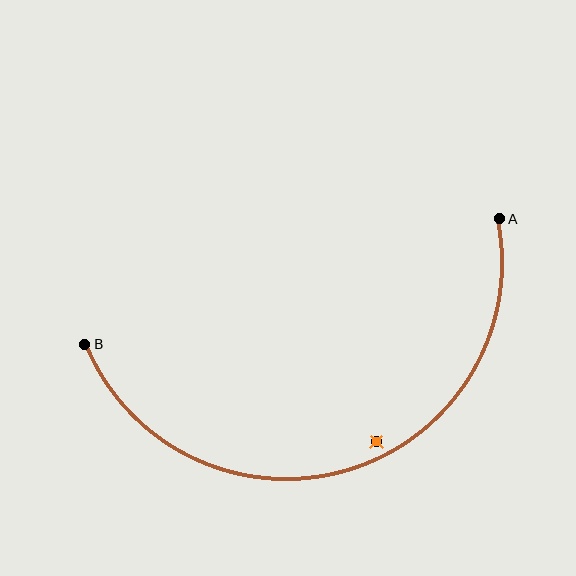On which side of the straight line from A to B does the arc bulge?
The arc bulges below the straight line connecting A and B.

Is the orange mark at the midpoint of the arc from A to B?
No — the orange mark does not lie on the arc at all. It sits slightly inside the curve.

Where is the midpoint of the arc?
The arc midpoint is the point on the curve farthest from the straight line joining A and B. It sits below that line.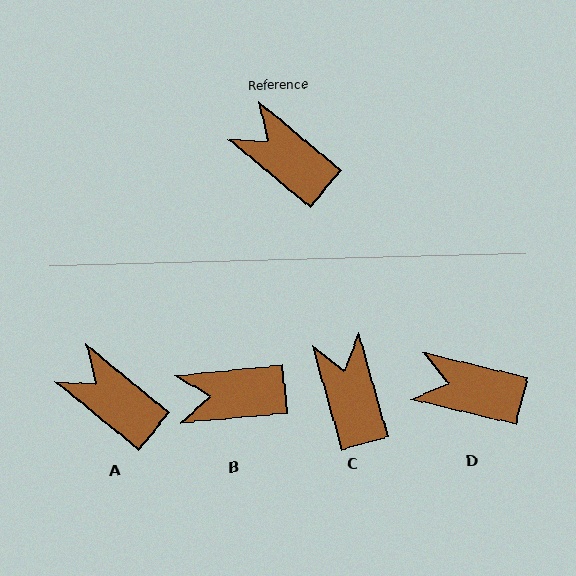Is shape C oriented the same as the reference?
No, it is off by about 35 degrees.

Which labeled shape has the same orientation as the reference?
A.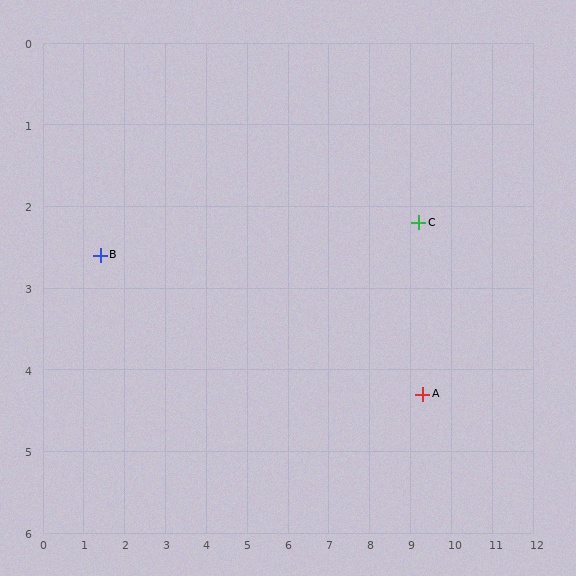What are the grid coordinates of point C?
Point C is at approximately (9.2, 2.2).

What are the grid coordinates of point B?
Point B is at approximately (1.4, 2.6).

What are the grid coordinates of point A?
Point A is at approximately (9.3, 4.3).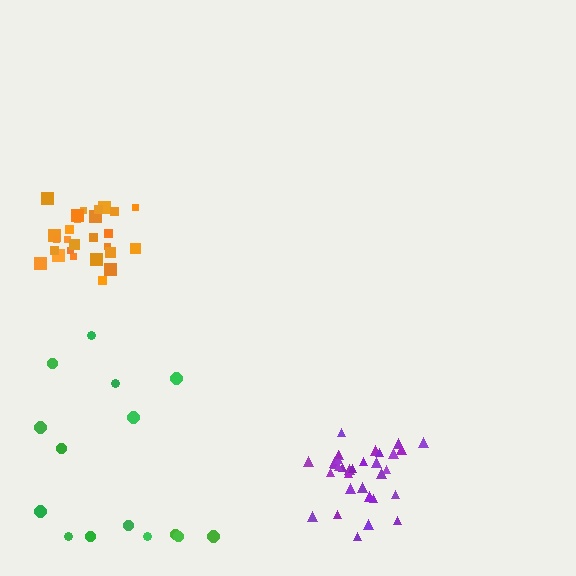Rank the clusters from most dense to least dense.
orange, purple, green.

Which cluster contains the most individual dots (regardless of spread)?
Purple (33).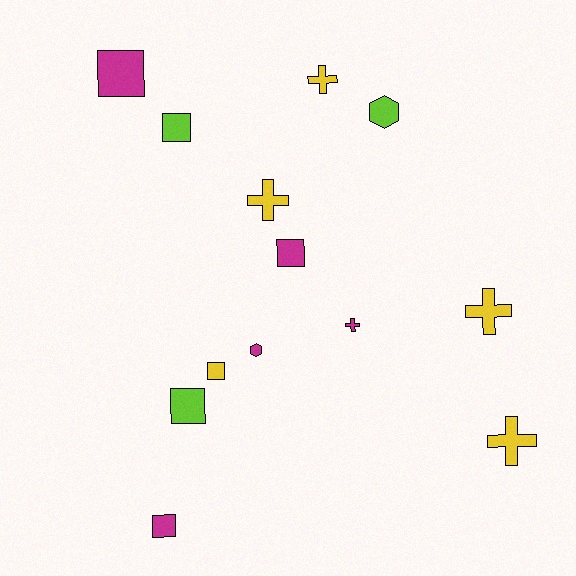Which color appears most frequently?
Yellow, with 5 objects.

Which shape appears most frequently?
Square, with 6 objects.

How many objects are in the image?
There are 13 objects.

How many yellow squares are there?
There is 1 yellow square.